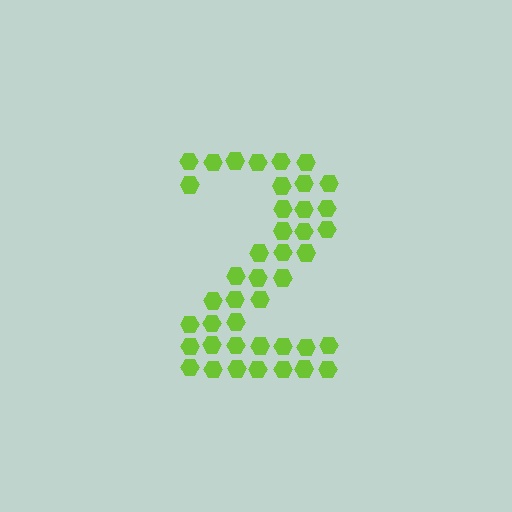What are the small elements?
The small elements are hexagons.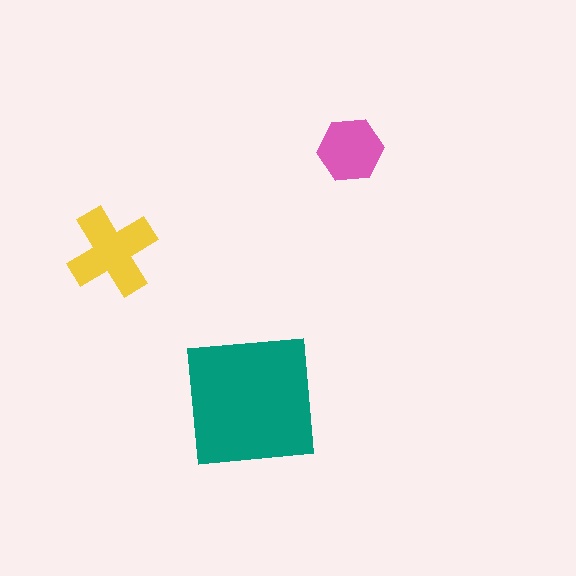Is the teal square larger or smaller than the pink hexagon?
Larger.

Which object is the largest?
The teal square.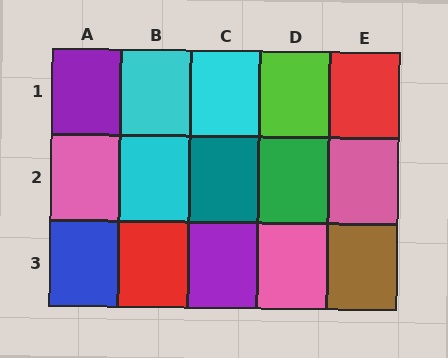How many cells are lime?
1 cell is lime.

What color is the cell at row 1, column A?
Purple.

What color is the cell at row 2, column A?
Pink.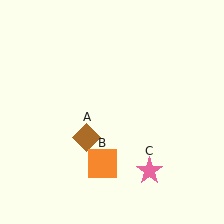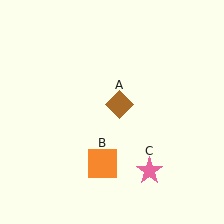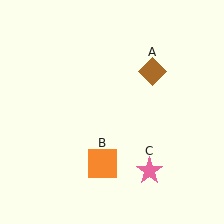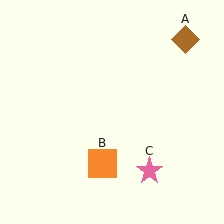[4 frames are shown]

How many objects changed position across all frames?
1 object changed position: brown diamond (object A).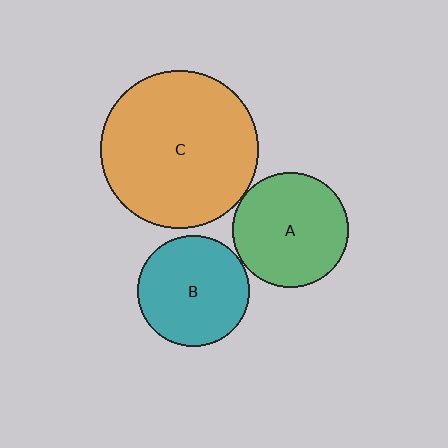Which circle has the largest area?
Circle C (orange).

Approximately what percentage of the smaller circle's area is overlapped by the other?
Approximately 5%.